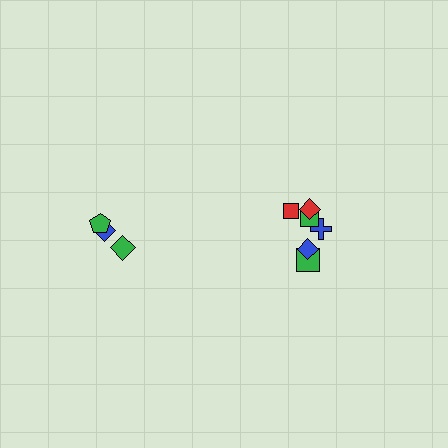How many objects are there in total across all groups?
There are 9 objects.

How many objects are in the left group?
There are 3 objects.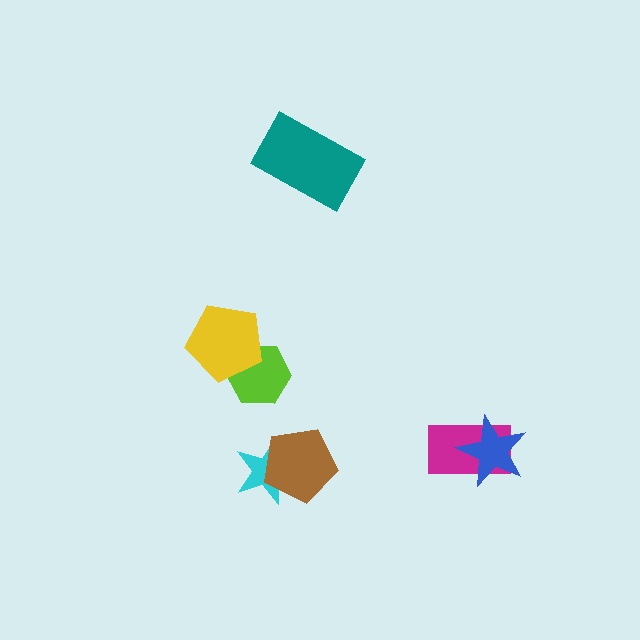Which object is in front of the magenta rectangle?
The blue star is in front of the magenta rectangle.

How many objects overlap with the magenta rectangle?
1 object overlaps with the magenta rectangle.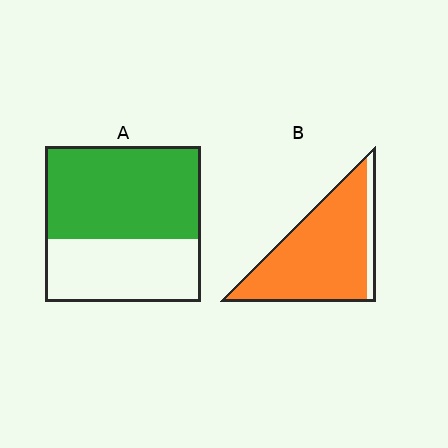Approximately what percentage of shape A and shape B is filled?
A is approximately 60% and B is approximately 90%.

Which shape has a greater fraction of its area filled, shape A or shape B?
Shape B.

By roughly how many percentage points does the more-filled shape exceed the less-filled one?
By roughly 30 percentage points (B over A).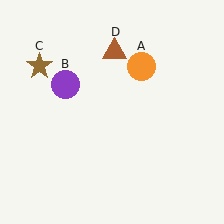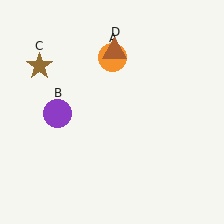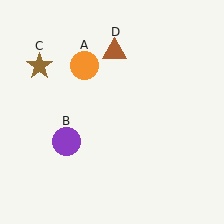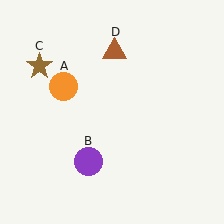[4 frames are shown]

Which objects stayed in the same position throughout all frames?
Brown star (object C) and brown triangle (object D) remained stationary.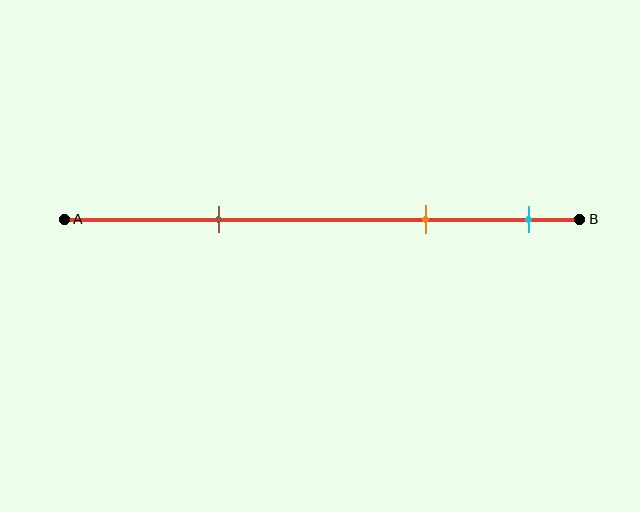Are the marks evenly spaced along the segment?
No, the marks are not evenly spaced.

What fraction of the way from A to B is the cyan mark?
The cyan mark is approximately 90% (0.9) of the way from A to B.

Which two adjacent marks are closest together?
The orange and cyan marks are the closest adjacent pair.